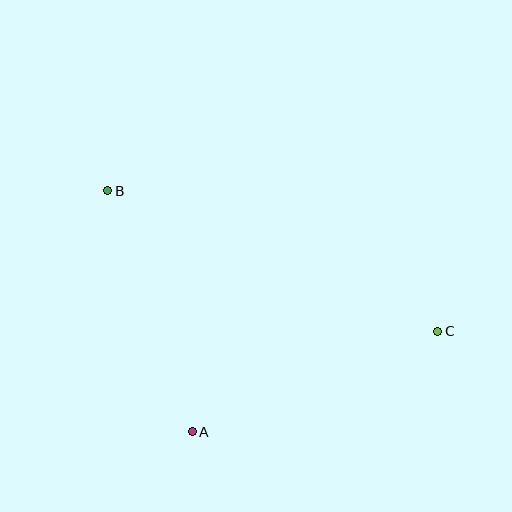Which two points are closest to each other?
Points A and B are closest to each other.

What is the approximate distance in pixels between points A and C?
The distance between A and C is approximately 265 pixels.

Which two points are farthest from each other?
Points B and C are farthest from each other.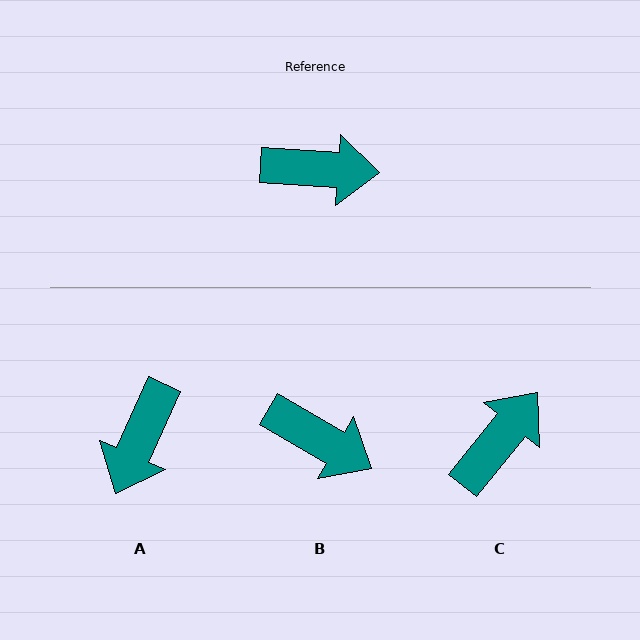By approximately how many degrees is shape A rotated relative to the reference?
Approximately 111 degrees clockwise.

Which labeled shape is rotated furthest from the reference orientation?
A, about 111 degrees away.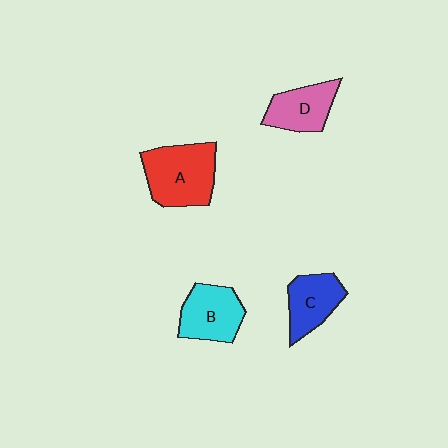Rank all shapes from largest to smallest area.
From largest to smallest: A (red), B (cyan), C (blue), D (pink).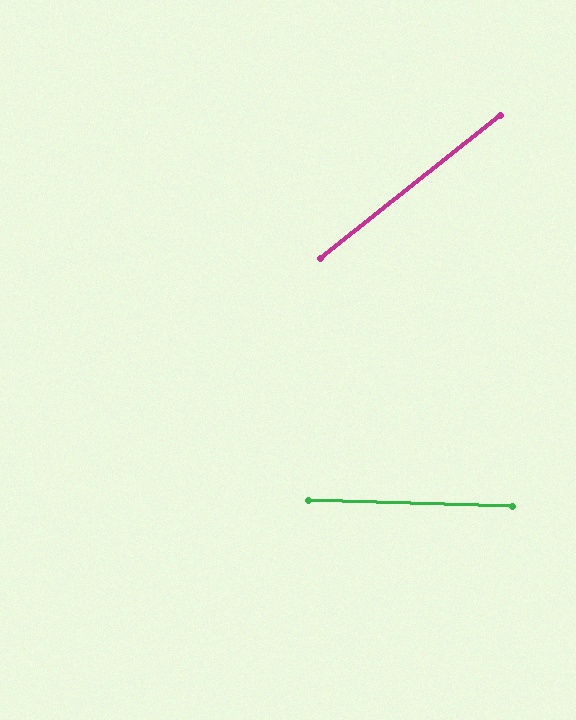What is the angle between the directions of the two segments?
Approximately 40 degrees.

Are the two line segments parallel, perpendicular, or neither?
Neither parallel nor perpendicular — they differ by about 40°.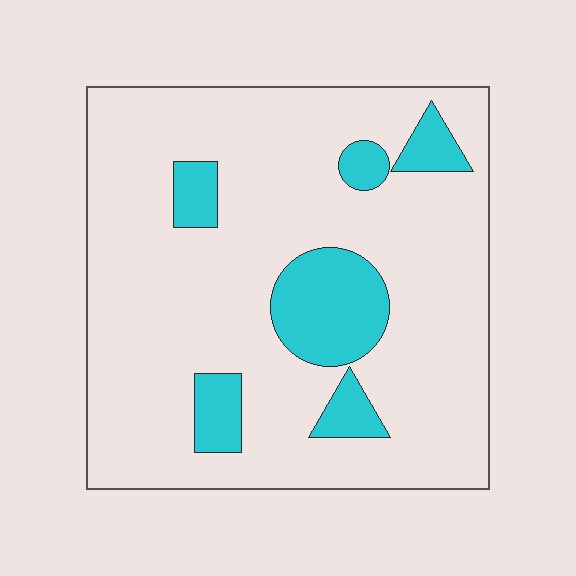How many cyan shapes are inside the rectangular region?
6.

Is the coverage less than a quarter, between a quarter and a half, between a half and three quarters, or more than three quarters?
Less than a quarter.